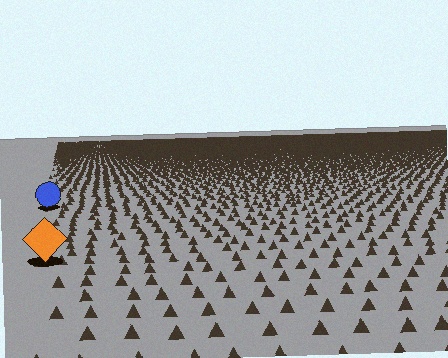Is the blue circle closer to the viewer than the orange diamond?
No. The orange diamond is closer — you can tell from the texture gradient: the ground texture is coarser near it.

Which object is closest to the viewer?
The orange diamond is closest. The texture marks near it are larger and more spread out.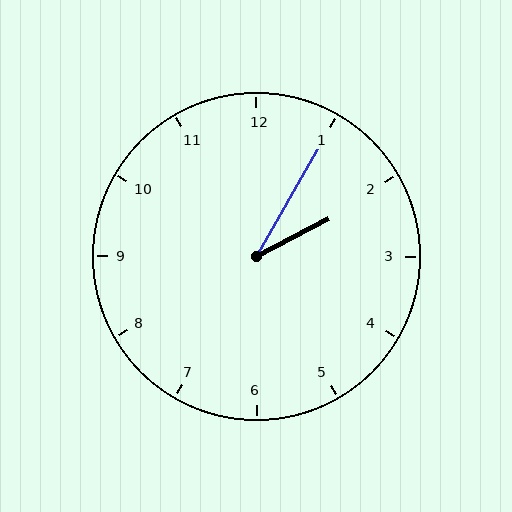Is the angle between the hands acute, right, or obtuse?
It is acute.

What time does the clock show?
2:05.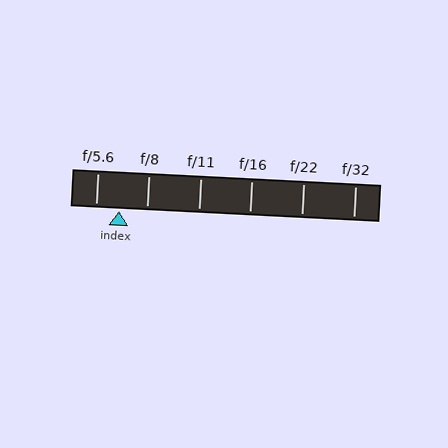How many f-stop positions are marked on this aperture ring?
There are 6 f-stop positions marked.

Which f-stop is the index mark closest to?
The index mark is closest to f/5.6.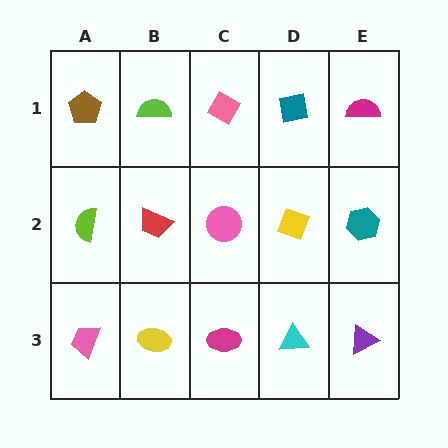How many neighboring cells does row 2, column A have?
3.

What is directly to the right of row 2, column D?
A teal hexagon.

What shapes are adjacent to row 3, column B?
A red trapezoid (row 2, column B), a pink trapezoid (row 3, column A), a magenta ellipse (row 3, column C).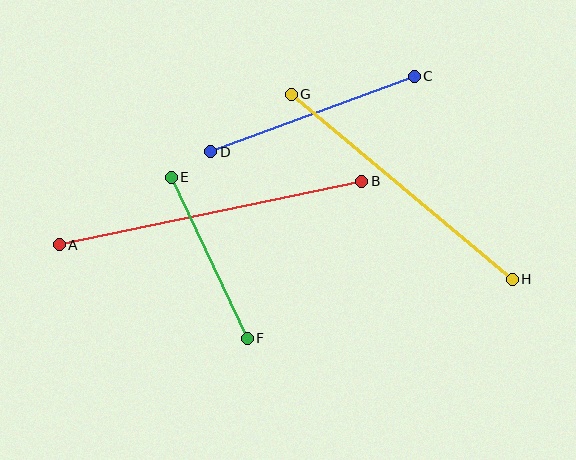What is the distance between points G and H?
The distance is approximately 288 pixels.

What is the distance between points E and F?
The distance is approximately 178 pixels.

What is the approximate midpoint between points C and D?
The midpoint is at approximately (313, 114) pixels.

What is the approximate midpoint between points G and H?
The midpoint is at approximately (402, 187) pixels.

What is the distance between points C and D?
The distance is approximately 217 pixels.